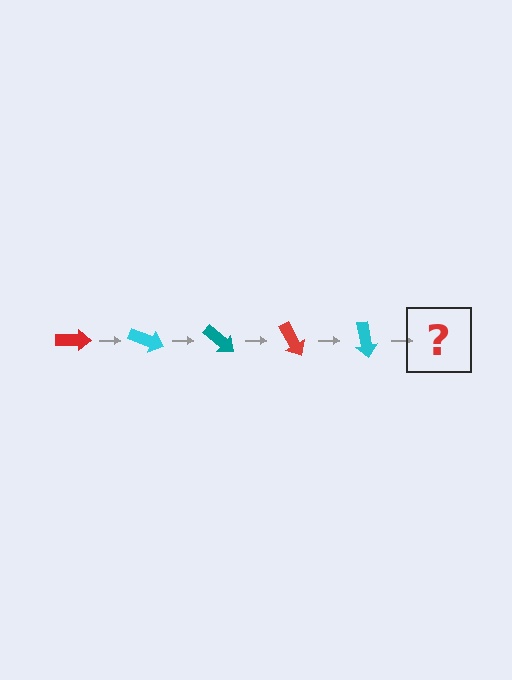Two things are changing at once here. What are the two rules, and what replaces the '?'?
The two rules are that it rotates 20 degrees each step and the color cycles through red, cyan, and teal. The '?' should be a teal arrow, rotated 100 degrees from the start.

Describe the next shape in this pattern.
It should be a teal arrow, rotated 100 degrees from the start.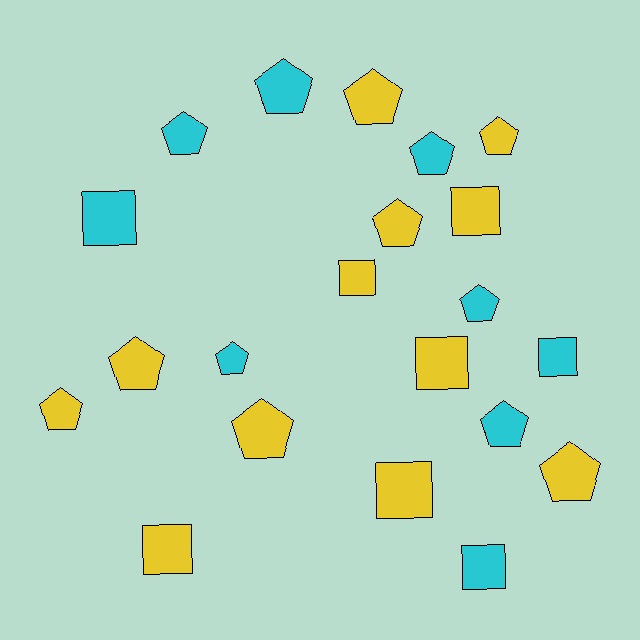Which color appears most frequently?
Yellow, with 12 objects.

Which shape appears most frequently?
Pentagon, with 13 objects.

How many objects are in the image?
There are 21 objects.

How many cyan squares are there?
There are 3 cyan squares.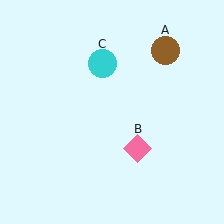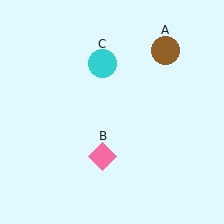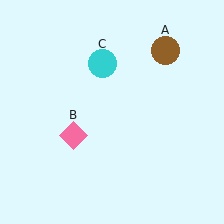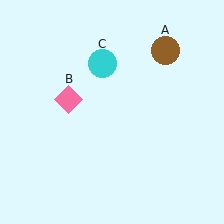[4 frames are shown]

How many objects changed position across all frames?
1 object changed position: pink diamond (object B).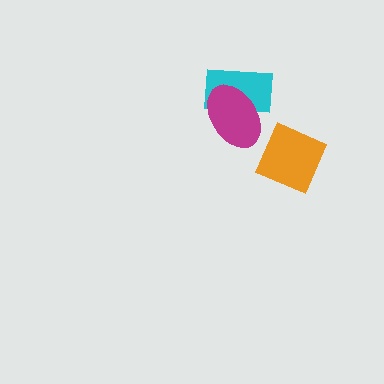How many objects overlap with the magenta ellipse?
1 object overlaps with the magenta ellipse.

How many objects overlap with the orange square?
0 objects overlap with the orange square.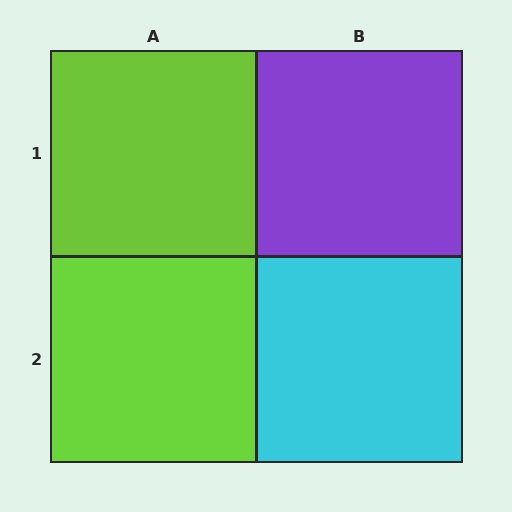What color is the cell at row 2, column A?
Lime.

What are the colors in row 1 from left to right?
Lime, purple.